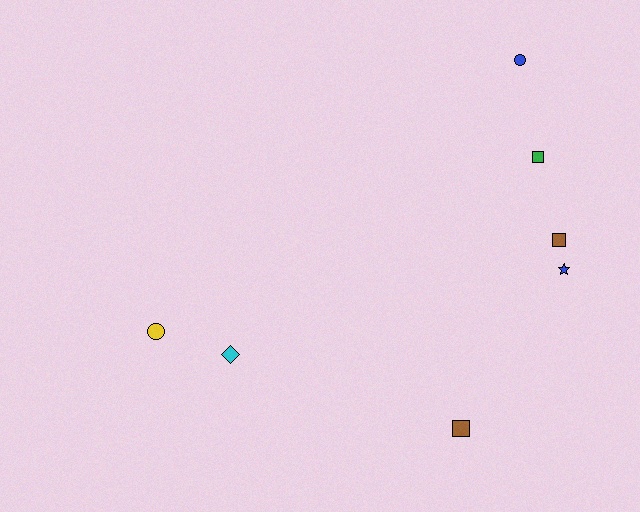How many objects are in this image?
There are 7 objects.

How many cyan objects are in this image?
There is 1 cyan object.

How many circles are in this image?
There are 2 circles.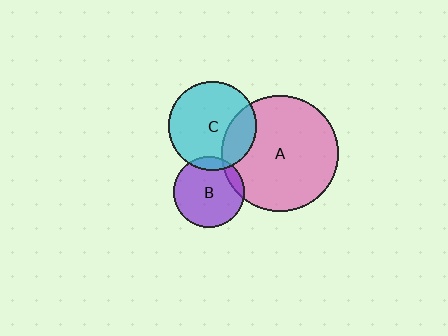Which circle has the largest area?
Circle A (pink).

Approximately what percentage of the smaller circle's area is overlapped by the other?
Approximately 10%.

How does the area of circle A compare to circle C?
Approximately 1.7 times.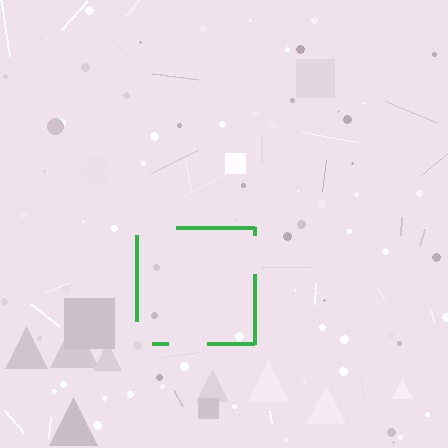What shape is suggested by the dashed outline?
The dashed outline suggests a square.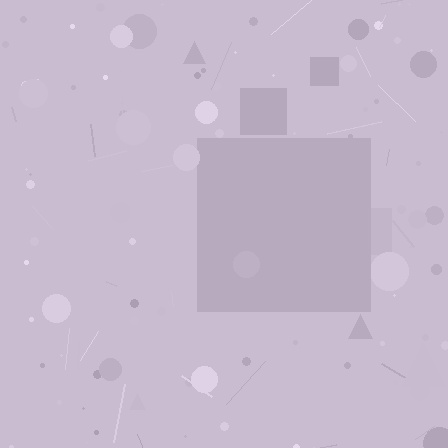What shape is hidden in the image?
A square is hidden in the image.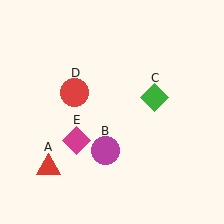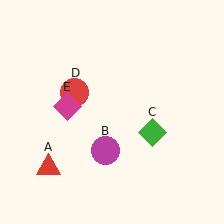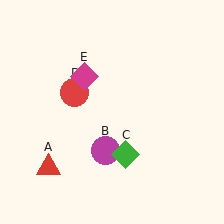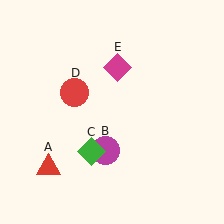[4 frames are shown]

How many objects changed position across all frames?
2 objects changed position: green diamond (object C), magenta diamond (object E).